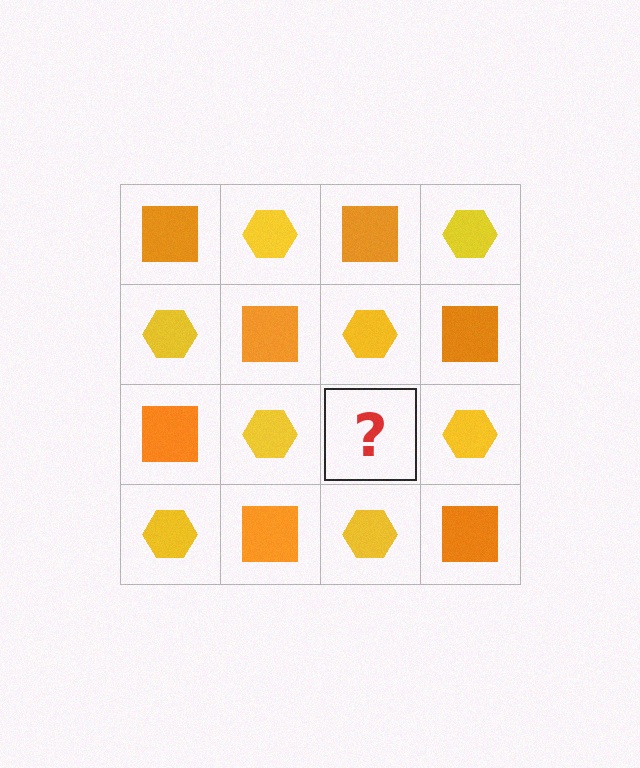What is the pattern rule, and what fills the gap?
The rule is that it alternates orange square and yellow hexagon in a checkerboard pattern. The gap should be filled with an orange square.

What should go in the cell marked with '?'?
The missing cell should contain an orange square.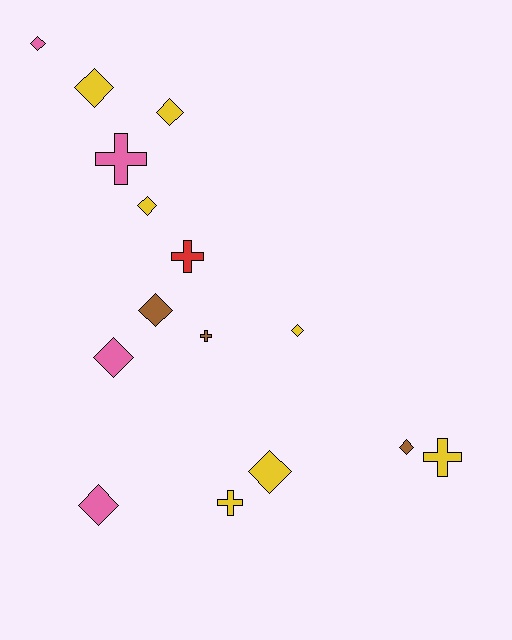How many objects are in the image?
There are 15 objects.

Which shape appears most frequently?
Diamond, with 10 objects.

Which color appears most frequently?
Yellow, with 7 objects.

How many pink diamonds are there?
There are 3 pink diamonds.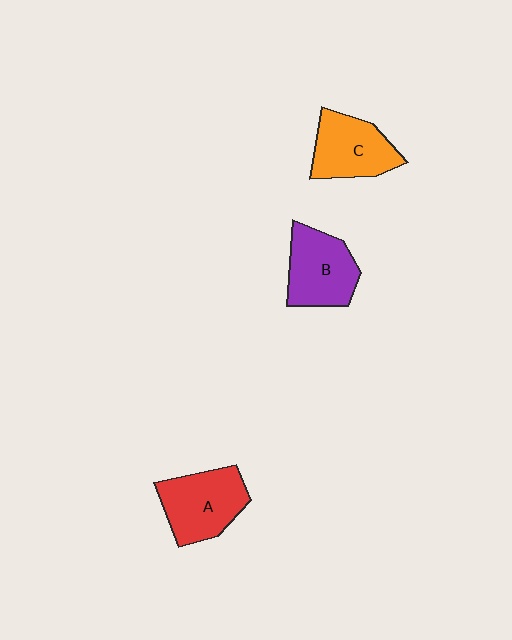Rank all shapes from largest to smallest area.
From largest to smallest: A (red), B (purple), C (orange).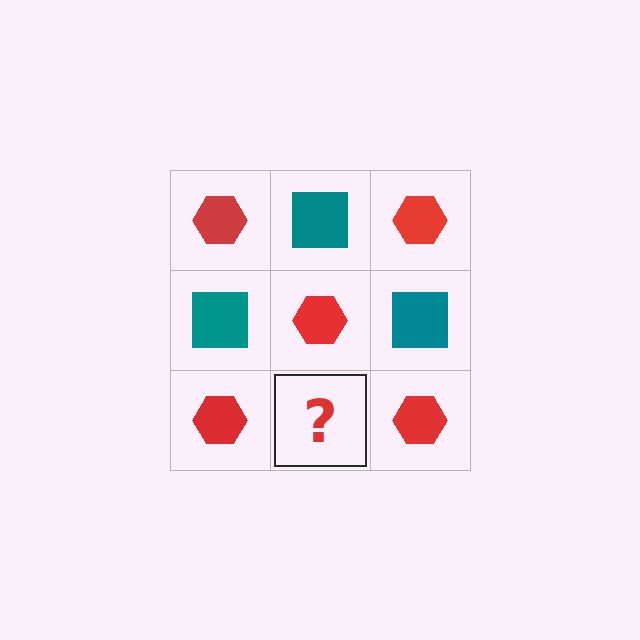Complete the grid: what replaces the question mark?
The question mark should be replaced with a teal square.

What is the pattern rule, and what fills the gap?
The rule is that it alternates red hexagon and teal square in a checkerboard pattern. The gap should be filled with a teal square.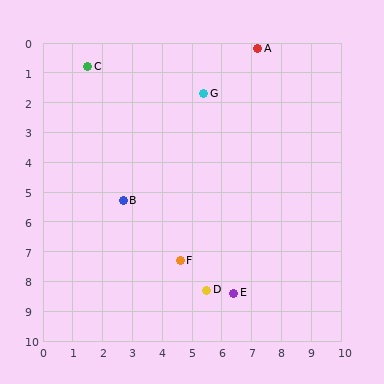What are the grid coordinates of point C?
Point C is at approximately (1.5, 0.8).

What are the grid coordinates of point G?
Point G is at approximately (5.4, 1.7).